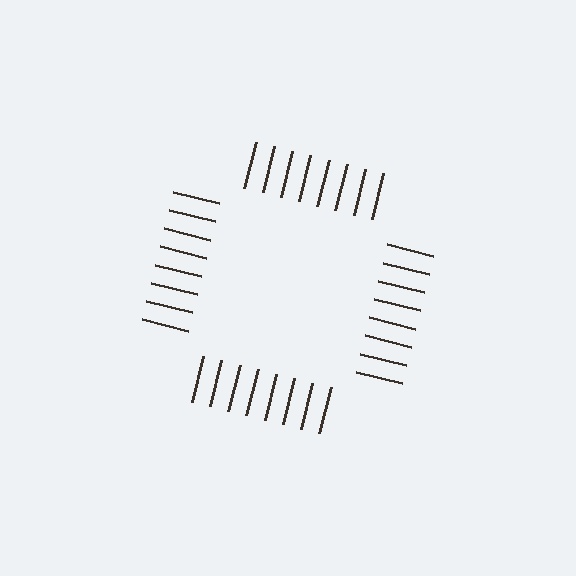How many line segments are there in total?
32 — 8 along each of the 4 edges.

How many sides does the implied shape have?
4 sides — the line-ends trace a square.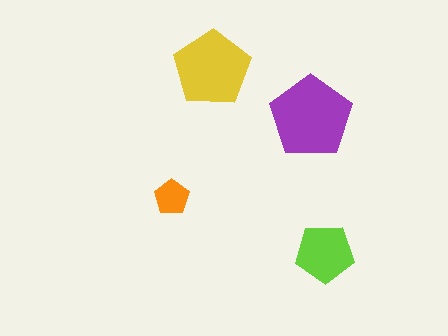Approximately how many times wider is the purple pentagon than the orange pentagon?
About 2.5 times wider.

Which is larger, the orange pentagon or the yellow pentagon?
The yellow one.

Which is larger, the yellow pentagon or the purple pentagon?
The purple one.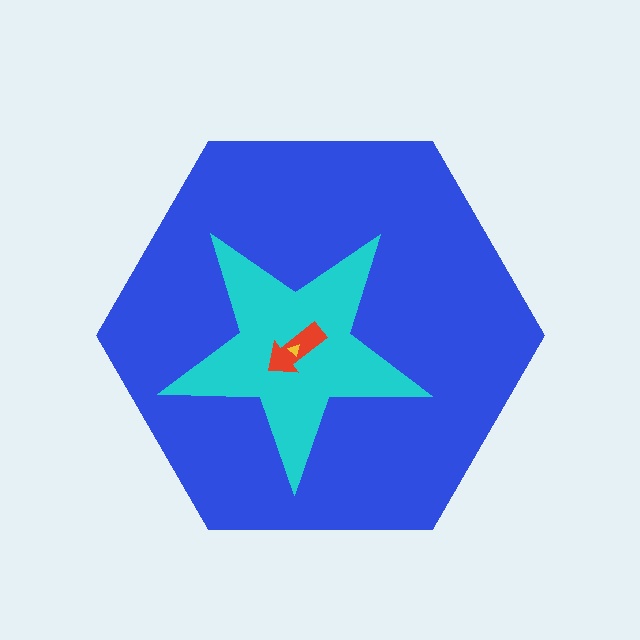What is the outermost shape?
The blue hexagon.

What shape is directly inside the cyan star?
The red arrow.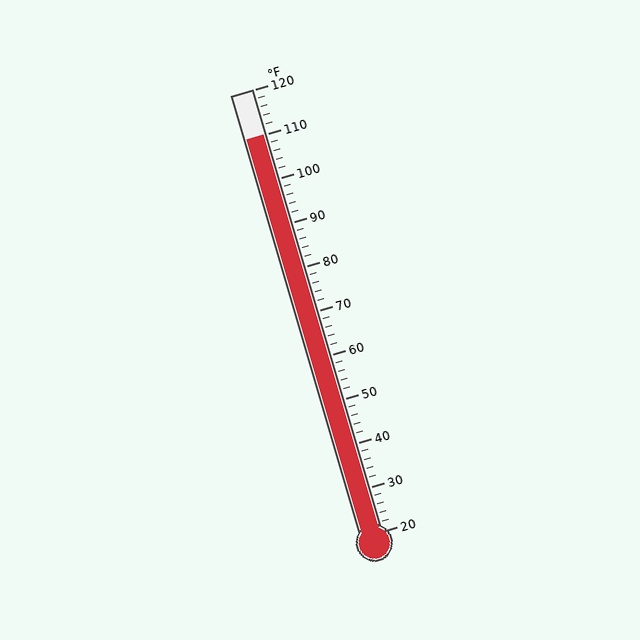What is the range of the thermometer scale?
The thermometer scale ranges from 20°F to 120°F.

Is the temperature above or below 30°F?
The temperature is above 30°F.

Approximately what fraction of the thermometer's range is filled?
The thermometer is filled to approximately 90% of its range.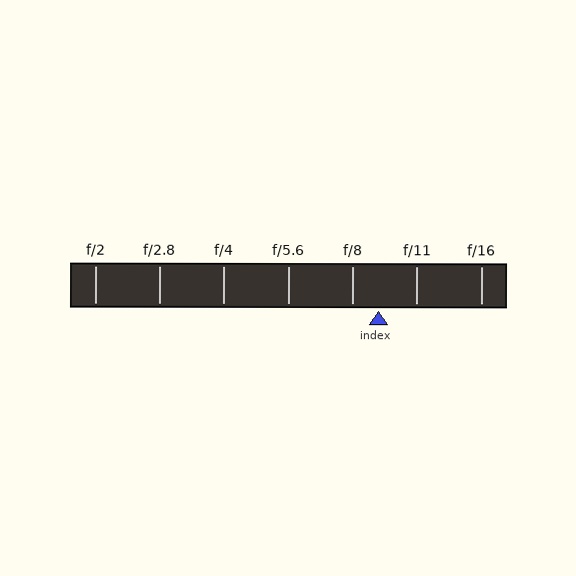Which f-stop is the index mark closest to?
The index mark is closest to f/8.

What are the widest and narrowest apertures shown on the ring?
The widest aperture shown is f/2 and the narrowest is f/16.